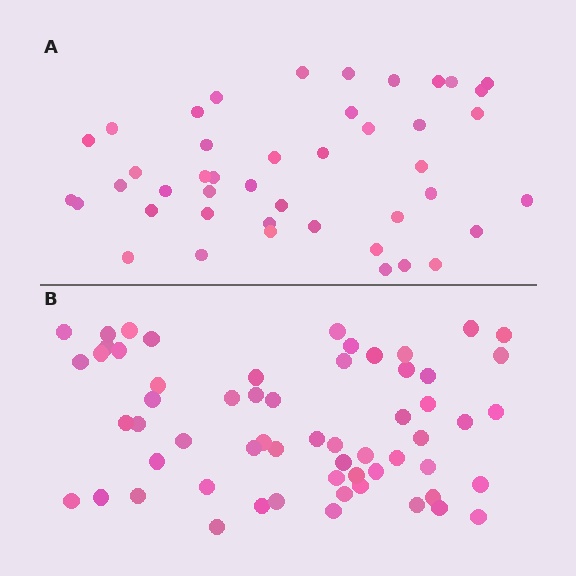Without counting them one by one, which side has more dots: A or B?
Region B (the bottom region) has more dots.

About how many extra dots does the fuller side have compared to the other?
Region B has approximately 15 more dots than region A.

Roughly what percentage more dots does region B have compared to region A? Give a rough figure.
About 35% more.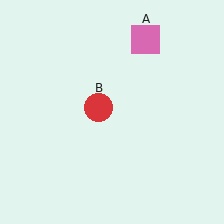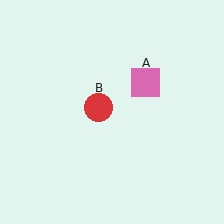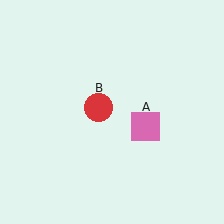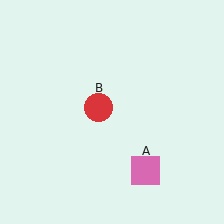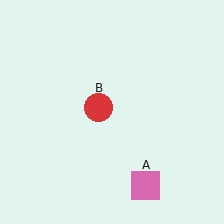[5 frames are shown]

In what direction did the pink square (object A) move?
The pink square (object A) moved down.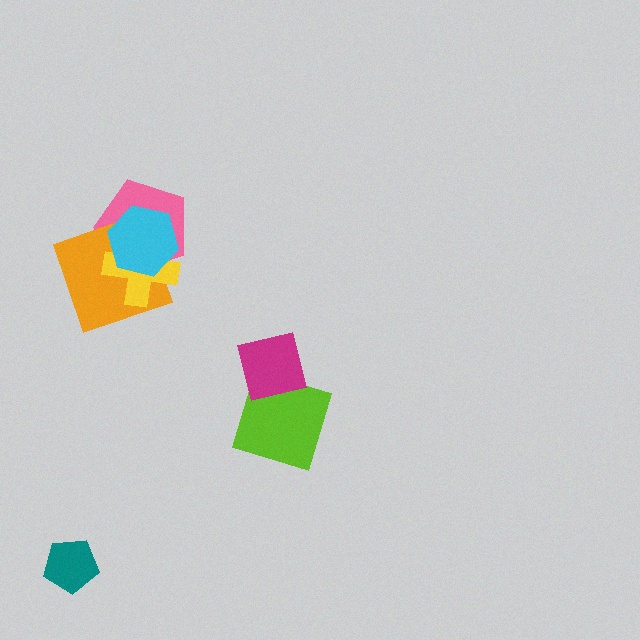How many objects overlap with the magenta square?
1 object overlaps with the magenta square.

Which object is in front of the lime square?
The magenta square is in front of the lime square.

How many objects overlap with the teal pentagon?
0 objects overlap with the teal pentagon.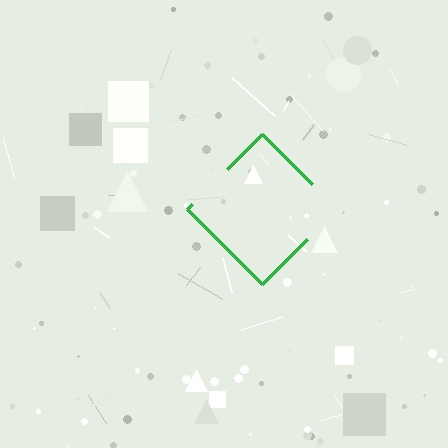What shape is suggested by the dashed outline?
The dashed outline suggests a diamond.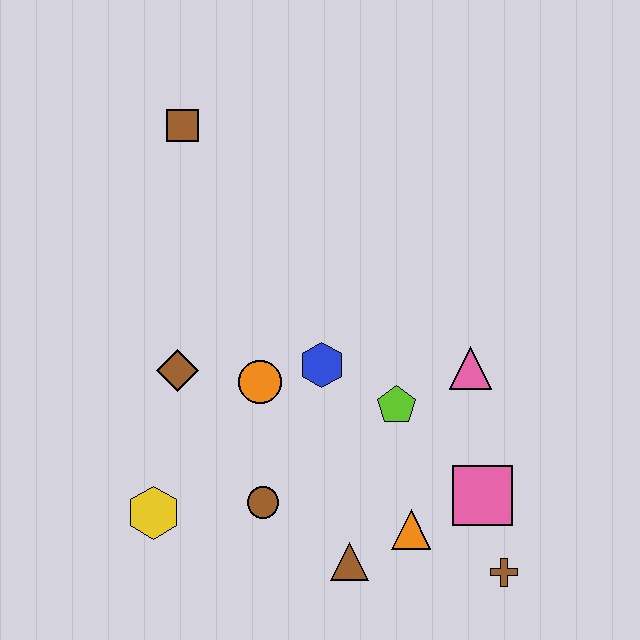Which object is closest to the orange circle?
The blue hexagon is closest to the orange circle.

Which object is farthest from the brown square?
The brown cross is farthest from the brown square.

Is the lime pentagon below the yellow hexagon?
No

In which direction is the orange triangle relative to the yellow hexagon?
The orange triangle is to the right of the yellow hexagon.